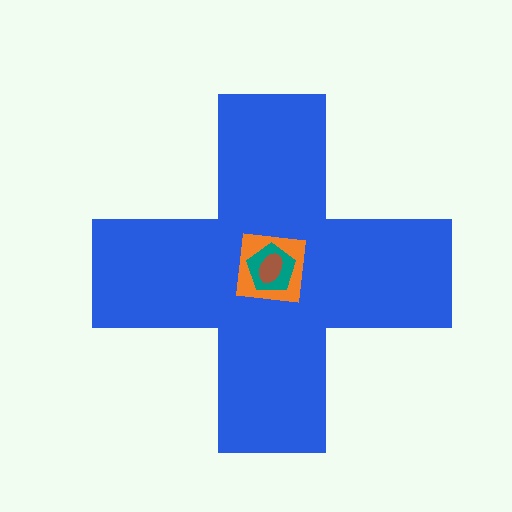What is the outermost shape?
The blue cross.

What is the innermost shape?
The brown ellipse.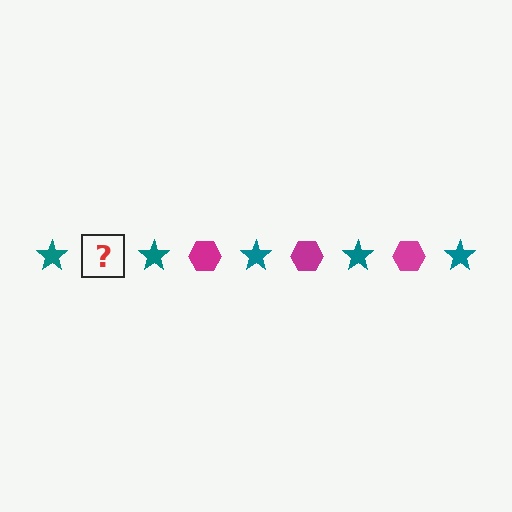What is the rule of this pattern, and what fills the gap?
The rule is that the pattern alternates between teal star and magenta hexagon. The gap should be filled with a magenta hexagon.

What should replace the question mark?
The question mark should be replaced with a magenta hexagon.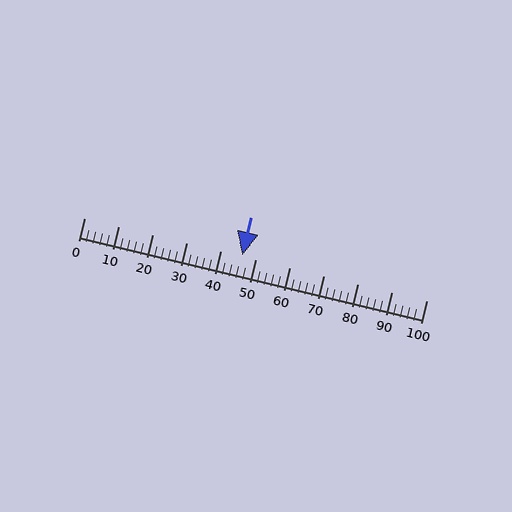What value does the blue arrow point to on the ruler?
The blue arrow points to approximately 46.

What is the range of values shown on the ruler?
The ruler shows values from 0 to 100.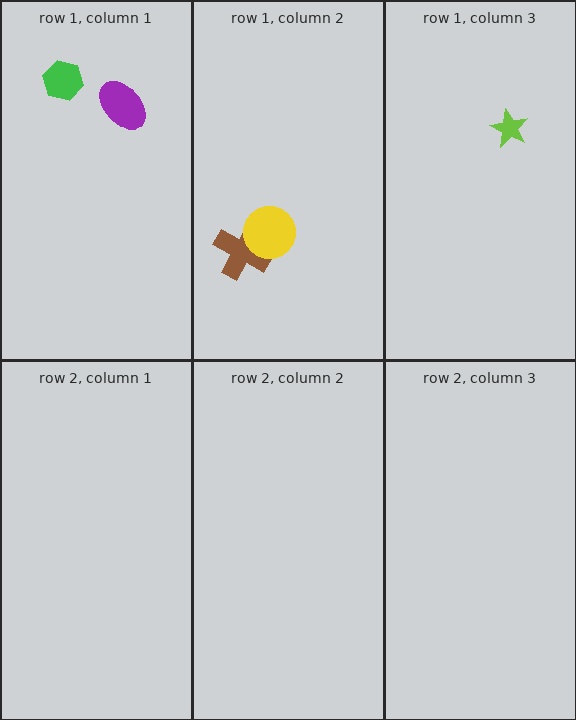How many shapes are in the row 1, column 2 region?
2.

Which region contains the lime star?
The row 1, column 3 region.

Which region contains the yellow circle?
The row 1, column 2 region.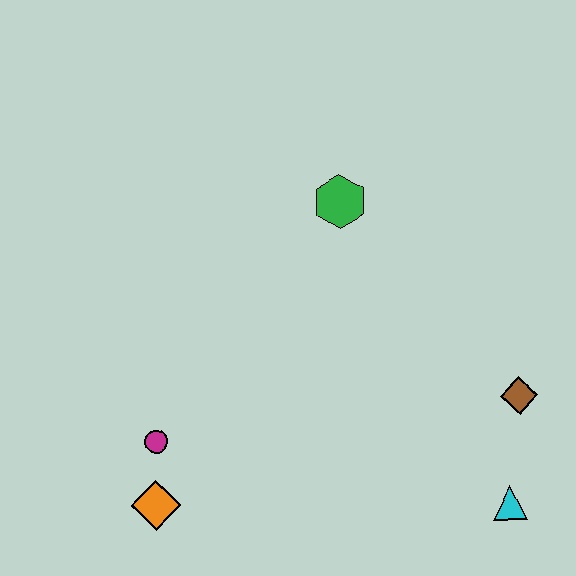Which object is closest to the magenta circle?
The orange diamond is closest to the magenta circle.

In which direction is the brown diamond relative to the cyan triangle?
The brown diamond is above the cyan triangle.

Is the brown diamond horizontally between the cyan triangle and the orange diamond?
No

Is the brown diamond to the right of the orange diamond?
Yes